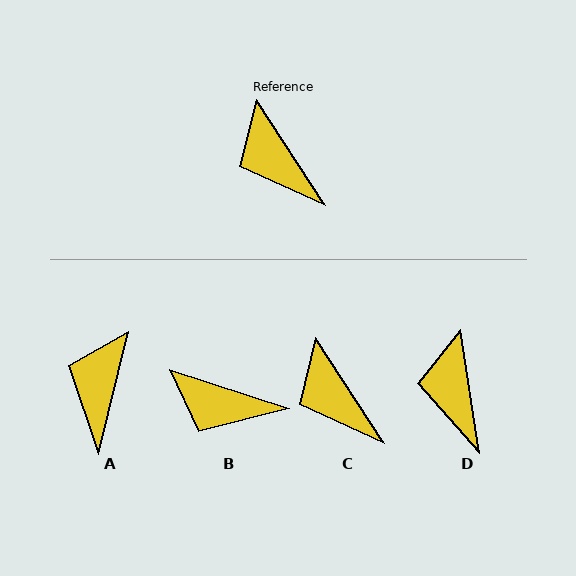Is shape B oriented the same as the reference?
No, it is off by about 39 degrees.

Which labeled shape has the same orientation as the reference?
C.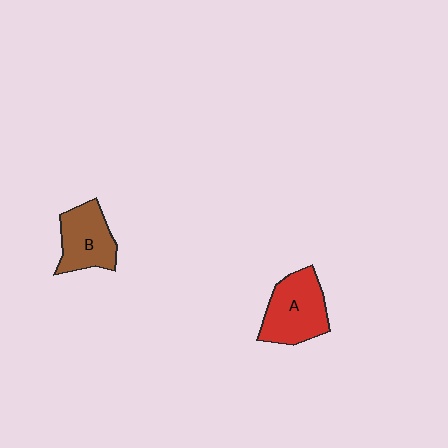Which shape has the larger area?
Shape A (red).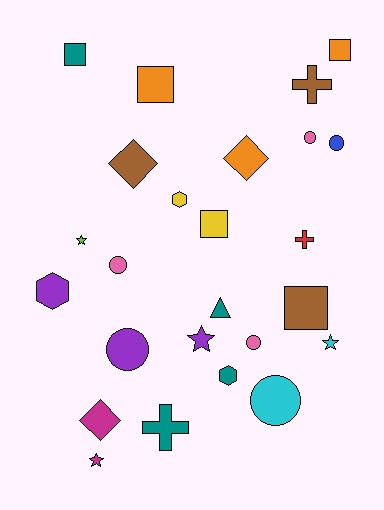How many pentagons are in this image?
There are no pentagons.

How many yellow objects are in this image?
There are 2 yellow objects.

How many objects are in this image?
There are 25 objects.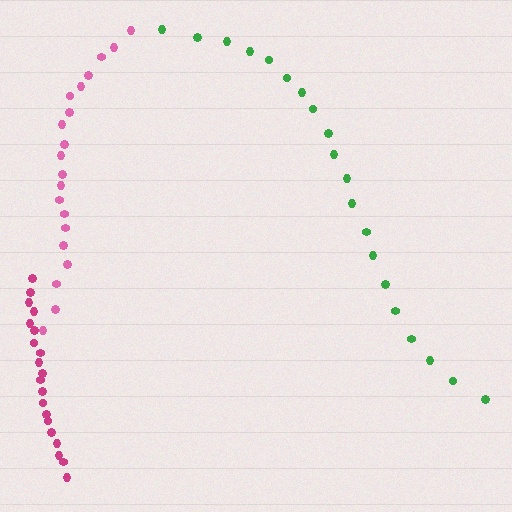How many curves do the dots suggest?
There are 3 distinct paths.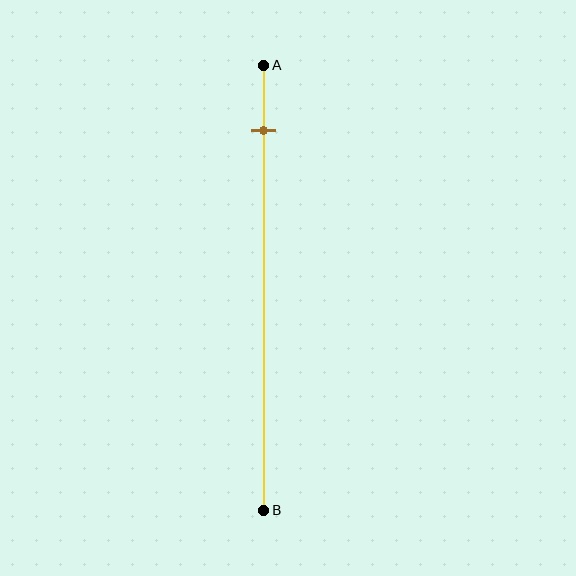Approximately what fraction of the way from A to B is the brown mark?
The brown mark is approximately 15% of the way from A to B.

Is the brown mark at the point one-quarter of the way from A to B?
No, the mark is at about 15% from A, not at the 25% one-quarter point.